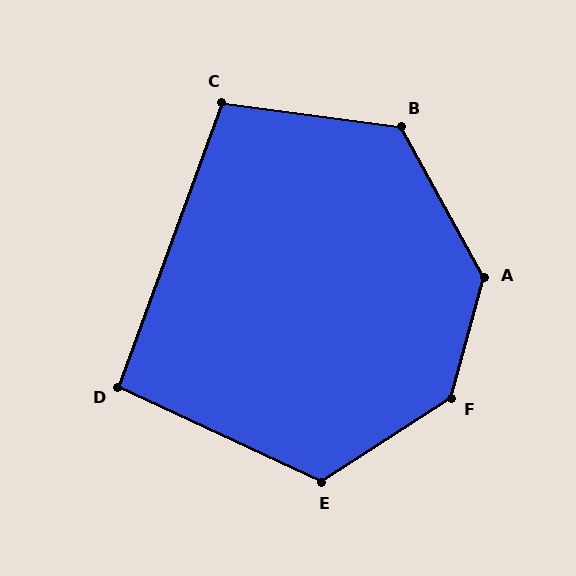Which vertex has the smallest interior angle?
D, at approximately 95 degrees.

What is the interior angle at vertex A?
Approximately 136 degrees (obtuse).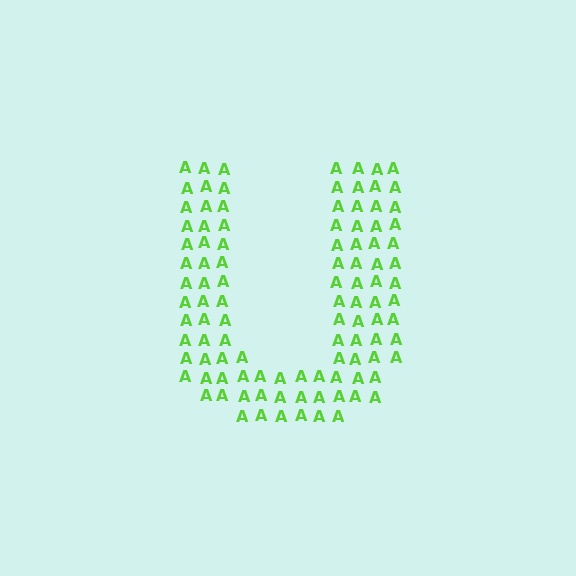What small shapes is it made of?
It is made of small letter A's.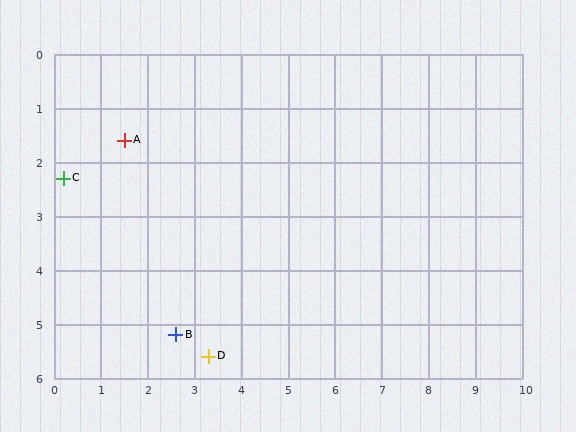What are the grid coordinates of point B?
Point B is at approximately (2.6, 5.2).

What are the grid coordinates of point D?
Point D is at approximately (3.3, 5.6).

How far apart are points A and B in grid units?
Points A and B are about 3.8 grid units apart.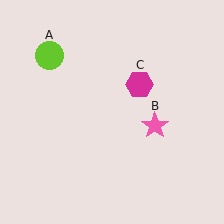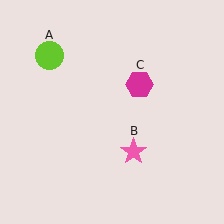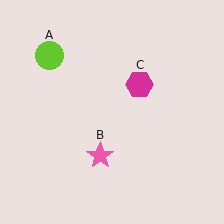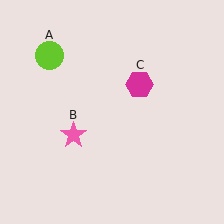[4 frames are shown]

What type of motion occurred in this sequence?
The pink star (object B) rotated clockwise around the center of the scene.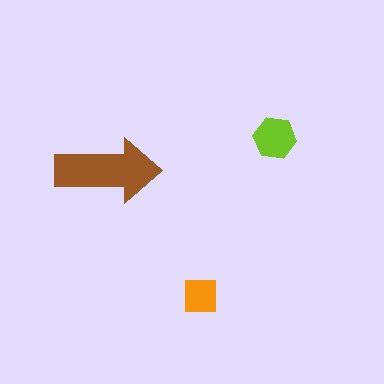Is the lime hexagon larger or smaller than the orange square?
Larger.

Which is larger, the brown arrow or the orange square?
The brown arrow.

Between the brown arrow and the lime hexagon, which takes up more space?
The brown arrow.